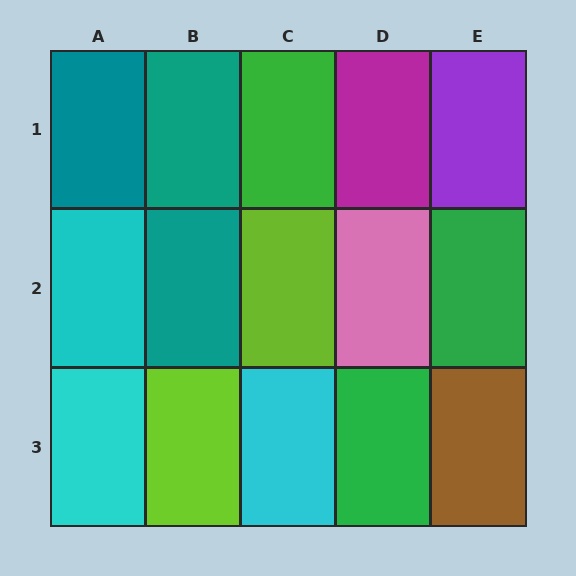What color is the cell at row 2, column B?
Teal.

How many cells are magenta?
1 cell is magenta.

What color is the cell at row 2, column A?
Cyan.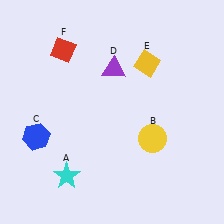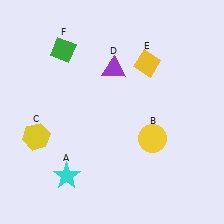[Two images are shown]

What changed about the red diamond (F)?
In Image 1, F is red. In Image 2, it changed to green.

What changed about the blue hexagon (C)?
In Image 1, C is blue. In Image 2, it changed to yellow.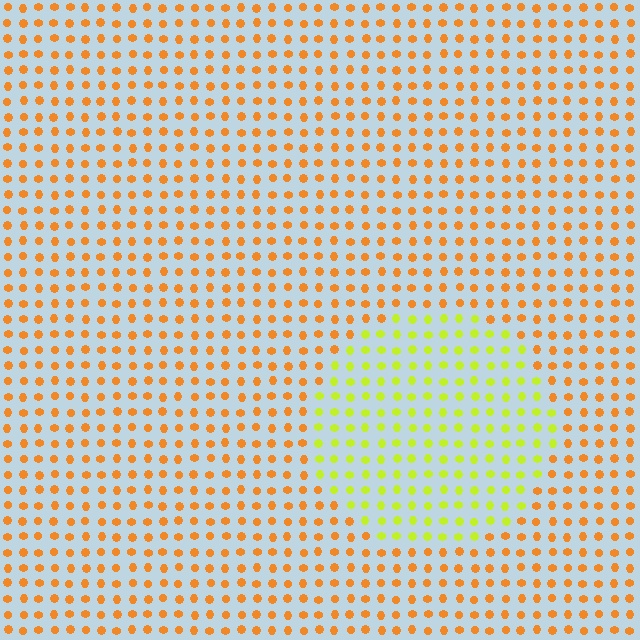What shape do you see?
I see a circle.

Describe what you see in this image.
The image is filled with small orange elements in a uniform arrangement. A circle-shaped region is visible where the elements are tinted to a slightly different hue, forming a subtle color boundary.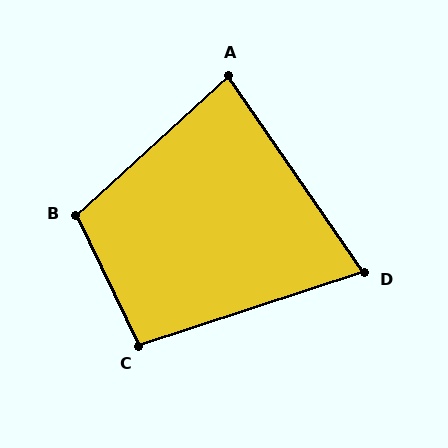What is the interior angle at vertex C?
Approximately 98 degrees (obtuse).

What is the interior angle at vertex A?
Approximately 82 degrees (acute).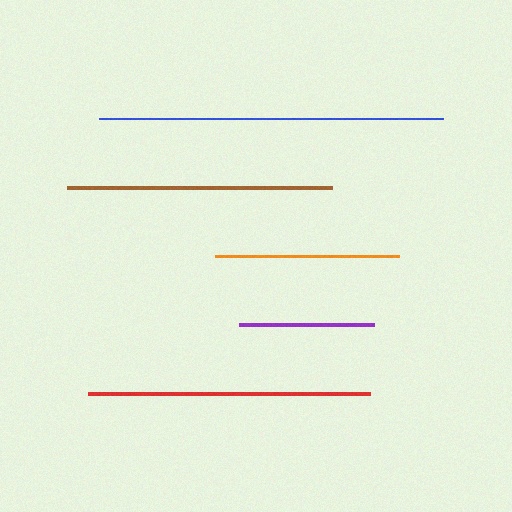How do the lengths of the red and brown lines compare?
The red and brown lines are approximately the same length.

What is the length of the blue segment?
The blue segment is approximately 344 pixels long.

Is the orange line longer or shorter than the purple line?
The orange line is longer than the purple line.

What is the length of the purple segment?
The purple segment is approximately 135 pixels long.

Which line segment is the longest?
The blue line is the longest at approximately 344 pixels.